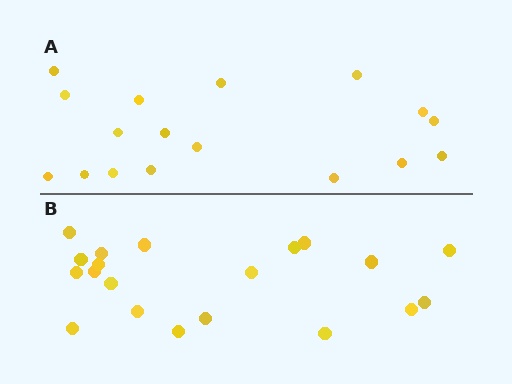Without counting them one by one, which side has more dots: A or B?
Region B (the bottom region) has more dots.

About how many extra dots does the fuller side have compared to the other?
Region B has just a few more — roughly 2 or 3 more dots than region A.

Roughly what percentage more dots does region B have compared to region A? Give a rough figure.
About 20% more.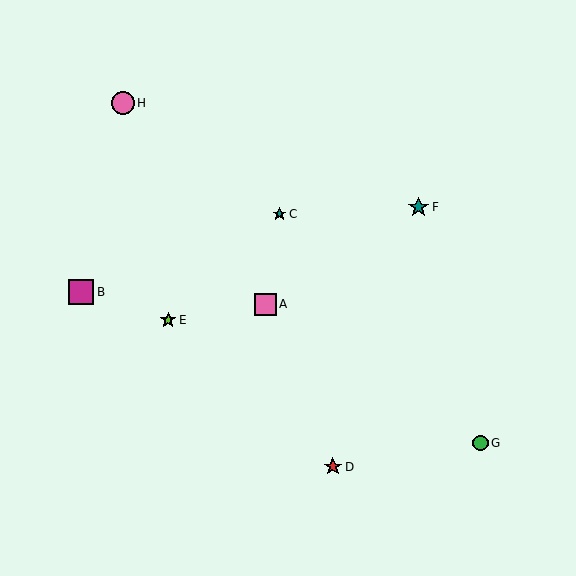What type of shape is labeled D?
Shape D is a red star.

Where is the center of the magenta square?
The center of the magenta square is at (81, 292).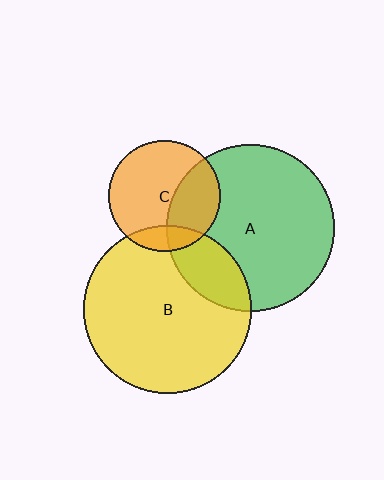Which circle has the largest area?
Circle B (yellow).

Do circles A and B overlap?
Yes.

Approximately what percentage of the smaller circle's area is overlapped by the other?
Approximately 20%.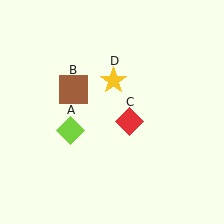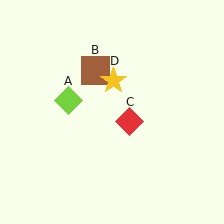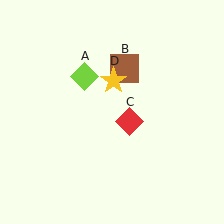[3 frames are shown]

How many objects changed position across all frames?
2 objects changed position: lime diamond (object A), brown square (object B).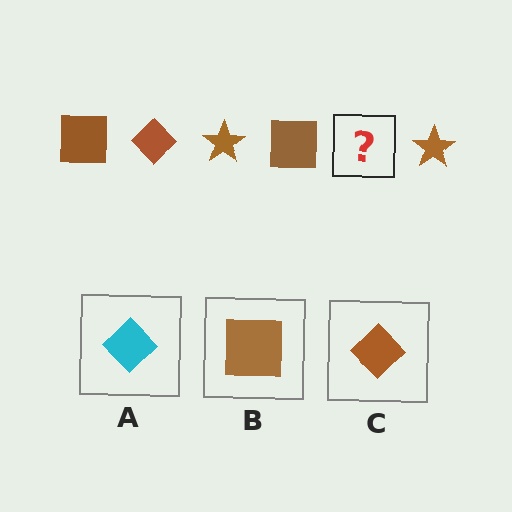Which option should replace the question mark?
Option C.